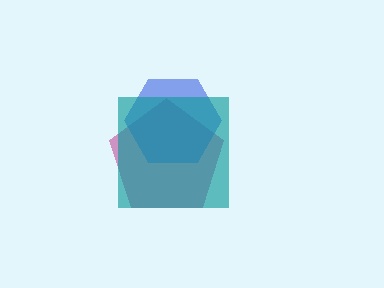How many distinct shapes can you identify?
There are 3 distinct shapes: a magenta pentagon, a blue hexagon, a teal square.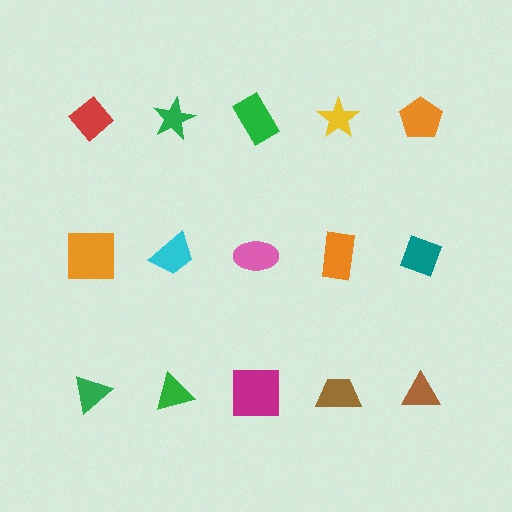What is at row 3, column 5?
A brown triangle.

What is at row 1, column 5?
An orange pentagon.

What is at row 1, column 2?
A green star.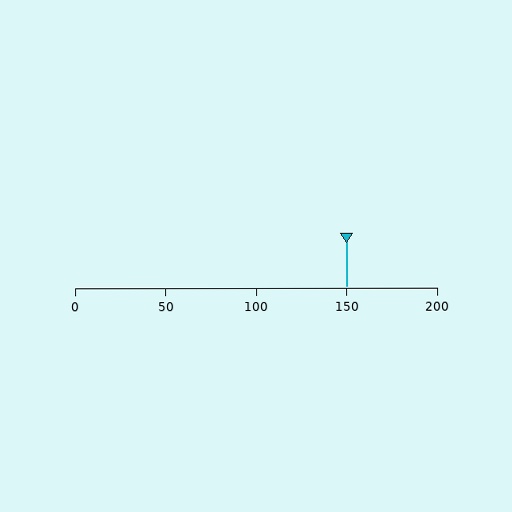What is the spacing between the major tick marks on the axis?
The major ticks are spaced 50 apart.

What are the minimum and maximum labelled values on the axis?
The axis runs from 0 to 200.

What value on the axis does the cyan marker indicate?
The marker indicates approximately 150.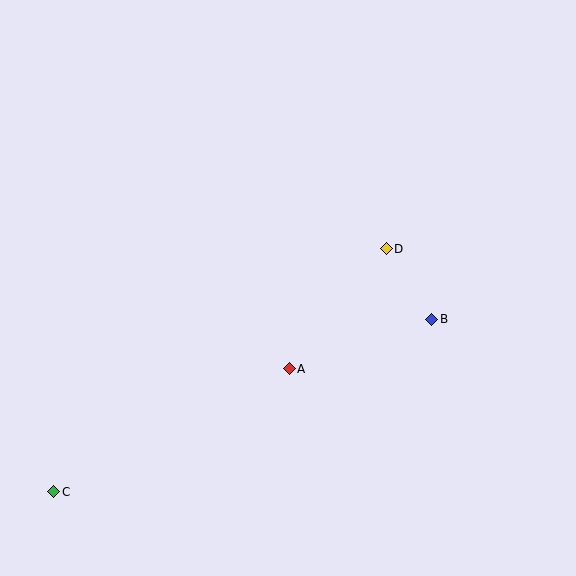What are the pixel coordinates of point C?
Point C is at (54, 492).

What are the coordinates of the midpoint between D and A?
The midpoint between D and A is at (338, 309).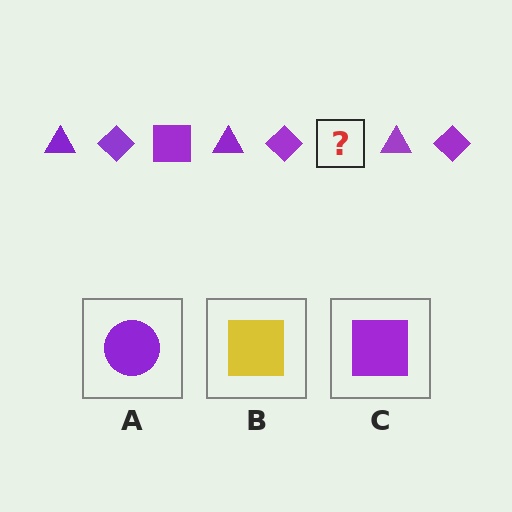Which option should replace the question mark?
Option C.